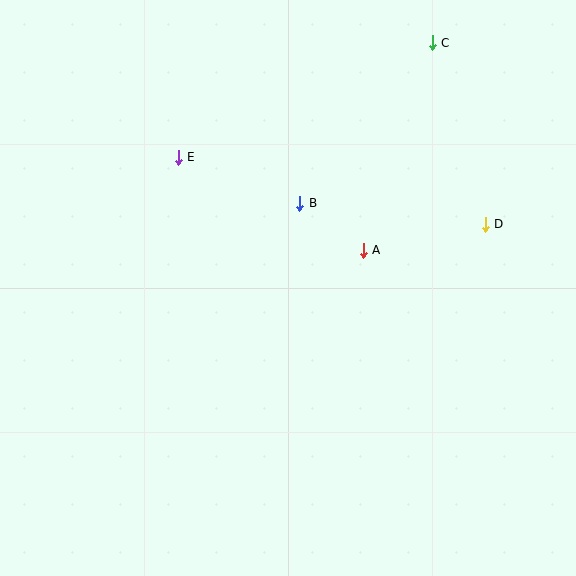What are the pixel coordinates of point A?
Point A is at (363, 250).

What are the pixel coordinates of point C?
Point C is at (432, 43).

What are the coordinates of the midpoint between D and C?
The midpoint between D and C is at (459, 134).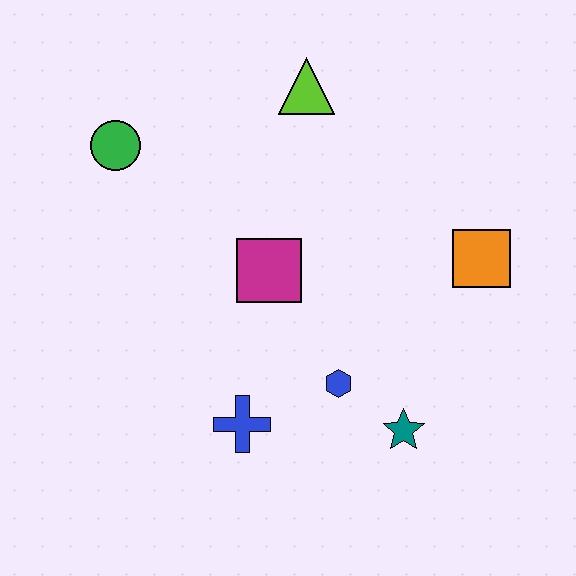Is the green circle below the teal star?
No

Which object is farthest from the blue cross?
The lime triangle is farthest from the blue cross.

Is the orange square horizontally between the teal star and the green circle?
No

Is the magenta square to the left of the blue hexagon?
Yes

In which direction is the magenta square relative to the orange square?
The magenta square is to the left of the orange square.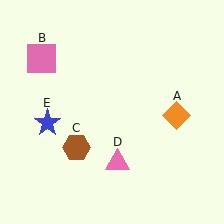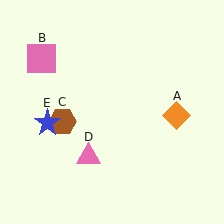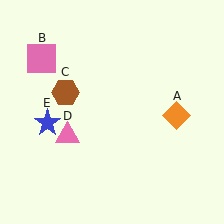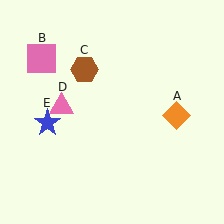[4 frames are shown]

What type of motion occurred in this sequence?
The brown hexagon (object C), pink triangle (object D) rotated clockwise around the center of the scene.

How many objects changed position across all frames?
2 objects changed position: brown hexagon (object C), pink triangle (object D).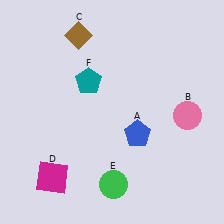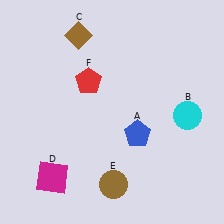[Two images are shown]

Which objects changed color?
B changed from pink to cyan. E changed from green to brown. F changed from teal to red.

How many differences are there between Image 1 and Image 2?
There are 3 differences between the two images.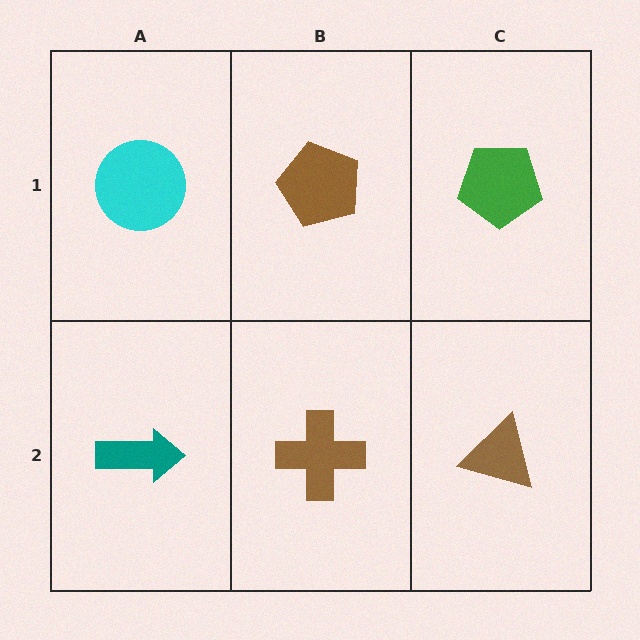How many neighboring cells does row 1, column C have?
2.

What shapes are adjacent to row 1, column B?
A brown cross (row 2, column B), a cyan circle (row 1, column A), a green pentagon (row 1, column C).